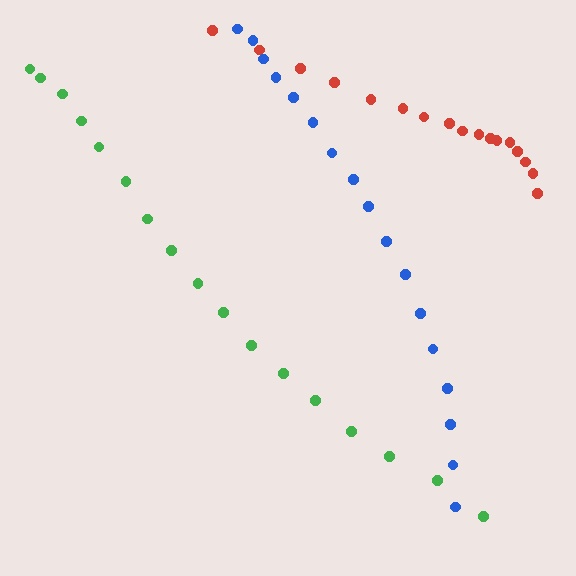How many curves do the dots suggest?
There are 3 distinct paths.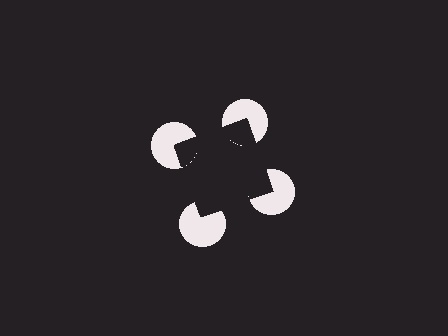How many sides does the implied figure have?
4 sides.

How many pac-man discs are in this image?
There are 4 — one at each vertex of the illusory square.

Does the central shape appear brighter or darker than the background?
It typically appears slightly darker than the background, even though no actual brightness change is drawn.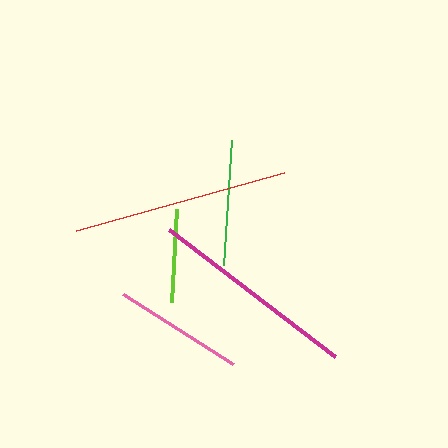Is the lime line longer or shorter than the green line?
The green line is longer than the lime line.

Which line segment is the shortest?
The lime line is the shortest at approximately 94 pixels.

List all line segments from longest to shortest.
From longest to shortest: red, magenta, pink, green, lime.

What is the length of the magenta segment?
The magenta segment is approximately 209 pixels long.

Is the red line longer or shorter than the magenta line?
The red line is longer than the magenta line.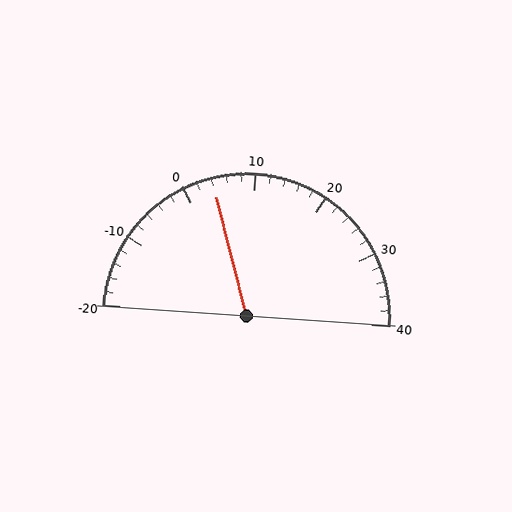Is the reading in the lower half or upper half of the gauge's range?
The reading is in the lower half of the range (-20 to 40).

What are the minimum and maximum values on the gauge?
The gauge ranges from -20 to 40.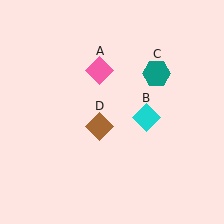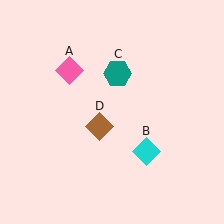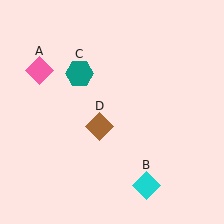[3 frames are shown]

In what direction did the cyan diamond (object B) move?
The cyan diamond (object B) moved down.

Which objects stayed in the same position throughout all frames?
Brown diamond (object D) remained stationary.